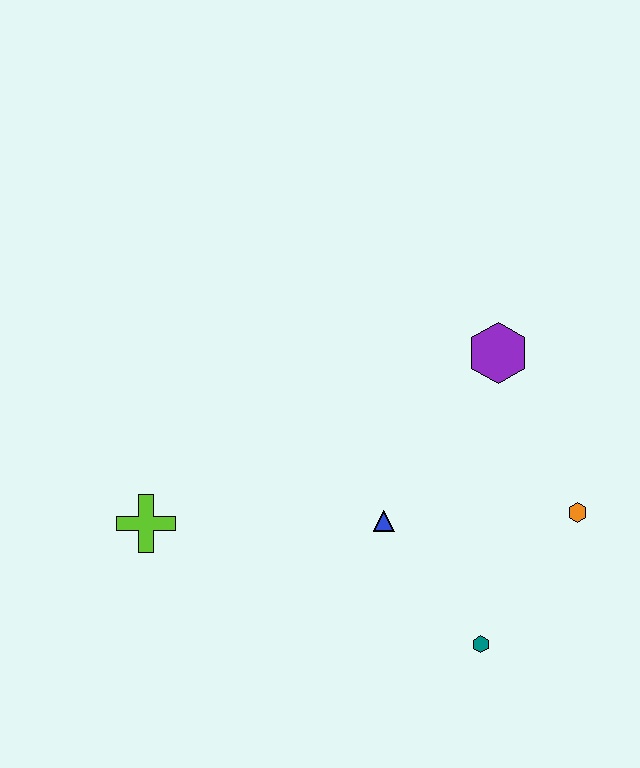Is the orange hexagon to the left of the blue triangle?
No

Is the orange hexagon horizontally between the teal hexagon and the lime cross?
No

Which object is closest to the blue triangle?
The teal hexagon is closest to the blue triangle.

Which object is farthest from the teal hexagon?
The lime cross is farthest from the teal hexagon.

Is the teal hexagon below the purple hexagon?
Yes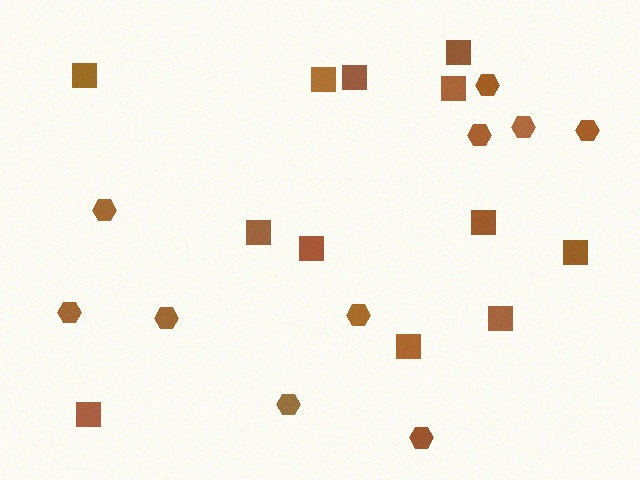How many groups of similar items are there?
There are 2 groups: one group of squares (12) and one group of hexagons (10).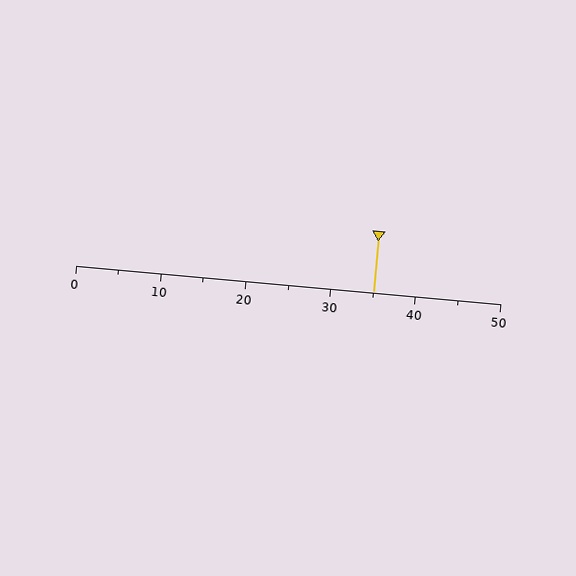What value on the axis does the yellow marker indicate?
The marker indicates approximately 35.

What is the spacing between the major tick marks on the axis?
The major ticks are spaced 10 apart.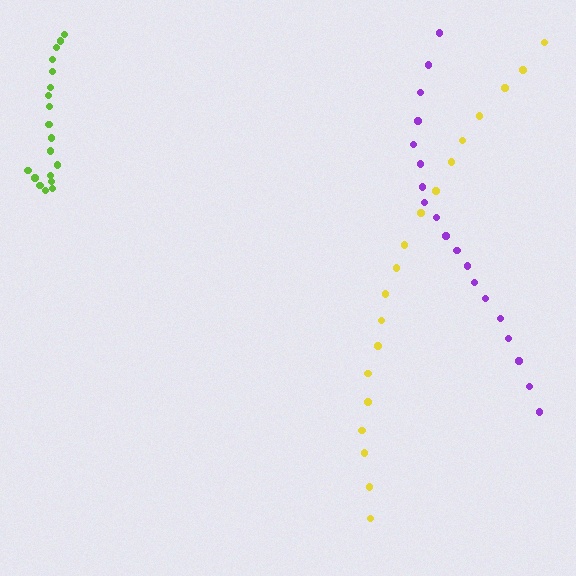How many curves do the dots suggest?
There are 3 distinct paths.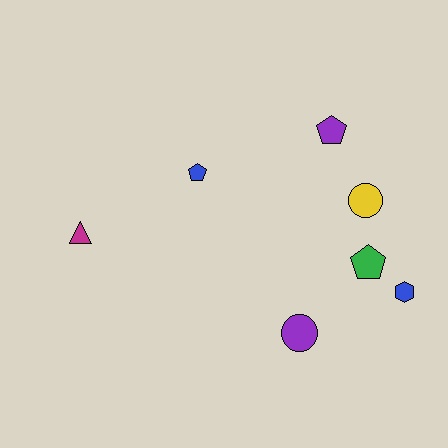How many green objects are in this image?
There is 1 green object.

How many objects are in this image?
There are 7 objects.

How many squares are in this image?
There are no squares.